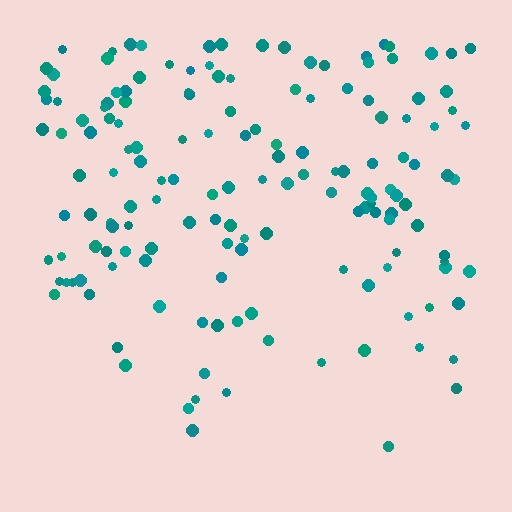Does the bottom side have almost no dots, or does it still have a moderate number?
Still a moderate number, just noticeably fewer than the top.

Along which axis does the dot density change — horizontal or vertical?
Vertical.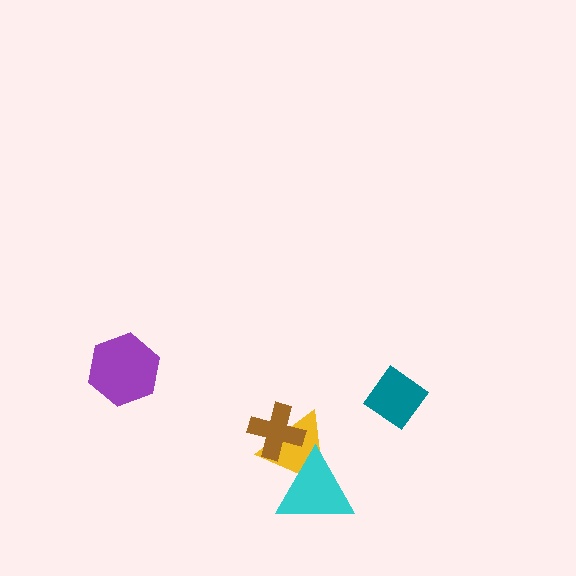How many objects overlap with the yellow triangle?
2 objects overlap with the yellow triangle.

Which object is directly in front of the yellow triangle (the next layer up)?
The cyan triangle is directly in front of the yellow triangle.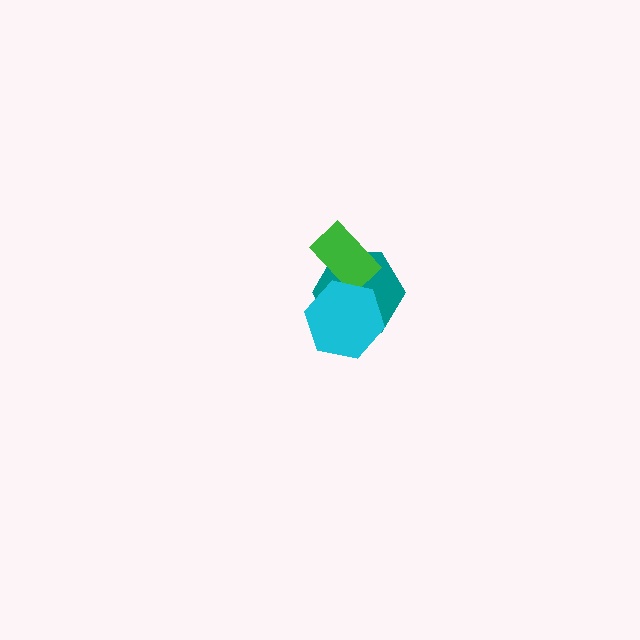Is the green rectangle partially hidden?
Yes, it is partially covered by another shape.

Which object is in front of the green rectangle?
The cyan hexagon is in front of the green rectangle.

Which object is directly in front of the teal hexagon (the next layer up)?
The green rectangle is directly in front of the teal hexagon.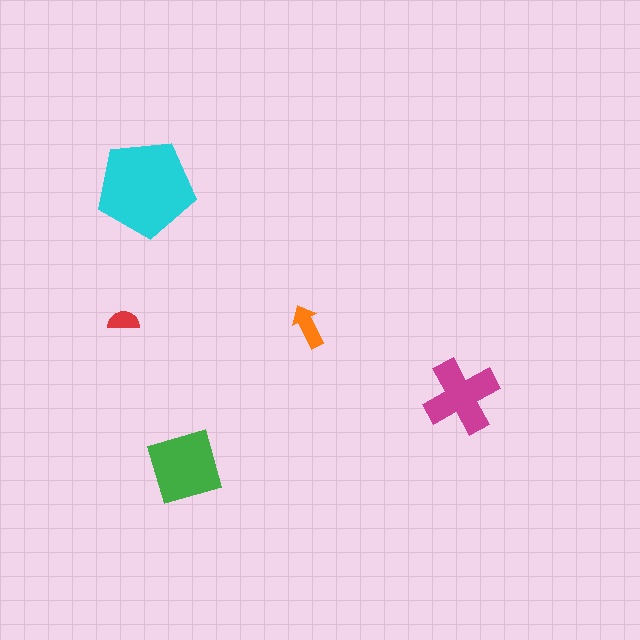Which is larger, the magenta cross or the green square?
The green square.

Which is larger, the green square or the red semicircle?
The green square.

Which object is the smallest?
The red semicircle.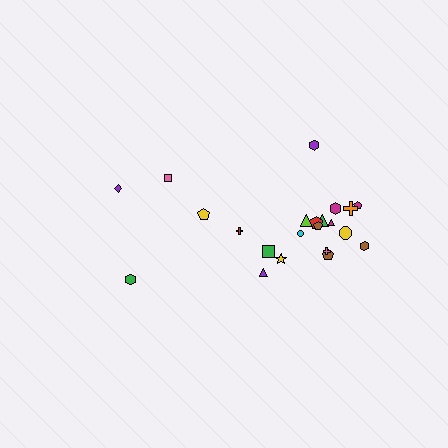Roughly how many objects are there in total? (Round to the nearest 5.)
Roughly 20 objects in total.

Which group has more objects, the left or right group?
The right group.